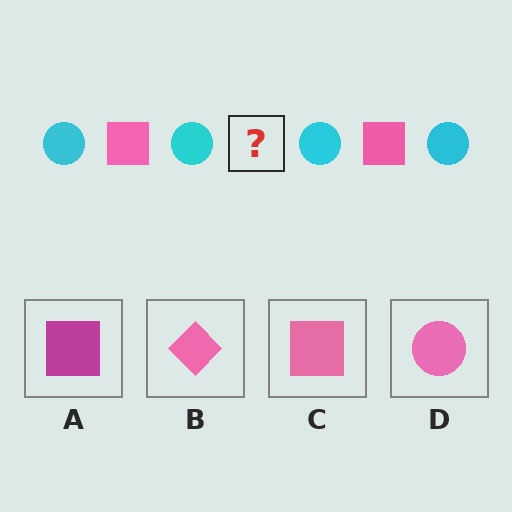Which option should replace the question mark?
Option C.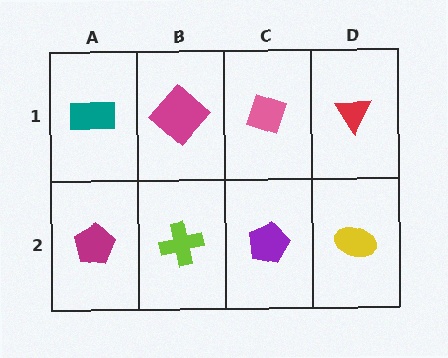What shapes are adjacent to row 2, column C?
A pink diamond (row 1, column C), a lime cross (row 2, column B), a yellow ellipse (row 2, column D).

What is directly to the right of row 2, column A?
A lime cross.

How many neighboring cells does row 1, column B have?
3.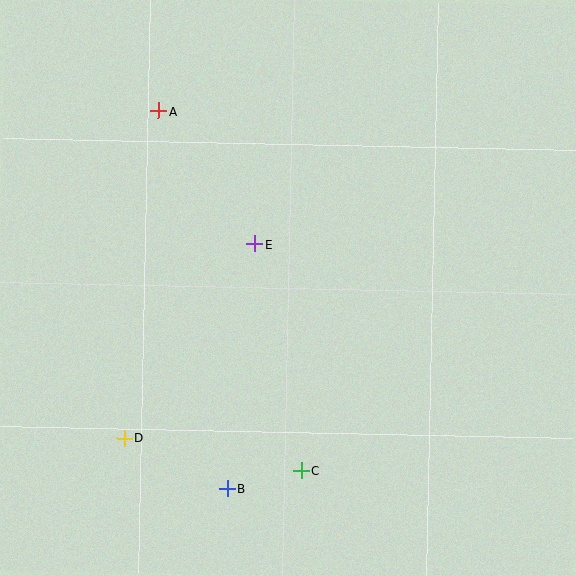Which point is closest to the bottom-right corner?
Point C is closest to the bottom-right corner.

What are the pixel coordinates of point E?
Point E is at (254, 244).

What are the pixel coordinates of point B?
Point B is at (227, 489).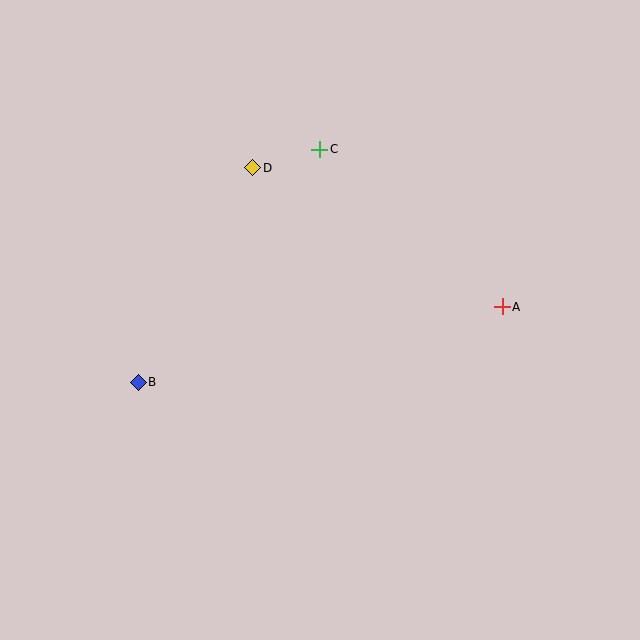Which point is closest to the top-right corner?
Point A is closest to the top-right corner.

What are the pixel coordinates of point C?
Point C is at (320, 149).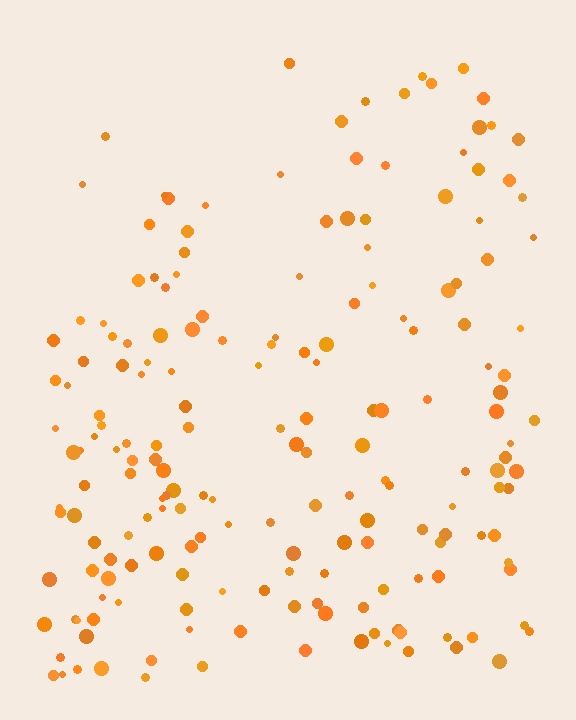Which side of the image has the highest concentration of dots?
The bottom.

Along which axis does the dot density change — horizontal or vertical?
Vertical.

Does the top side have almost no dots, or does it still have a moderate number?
Still a moderate number, just noticeably fewer than the bottom.